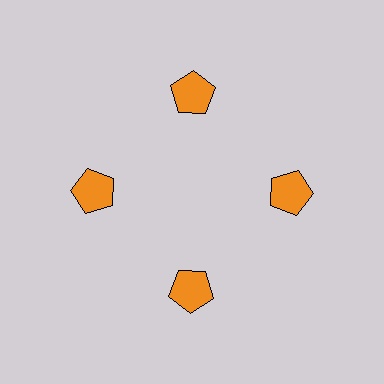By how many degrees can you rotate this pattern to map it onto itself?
The pattern maps onto itself every 90 degrees of rotation.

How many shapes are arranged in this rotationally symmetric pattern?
There are 4 shapes, arranged in 4 groups of 1.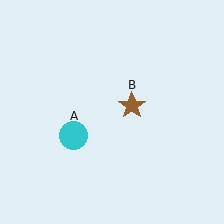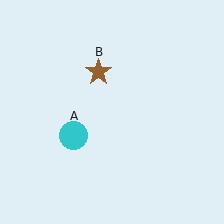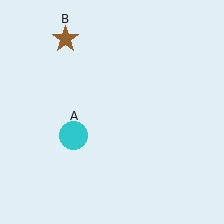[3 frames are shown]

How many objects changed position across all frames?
1 object changed position: brown star (object B).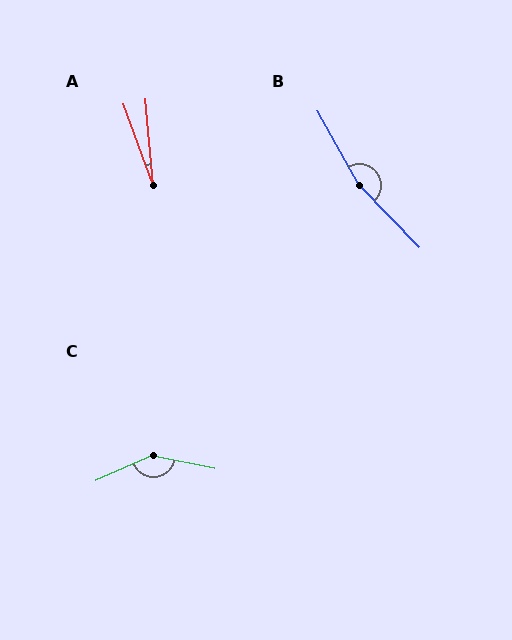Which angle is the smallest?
A, at approximately 15 degrees.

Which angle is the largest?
B, at approximately 165 degrees.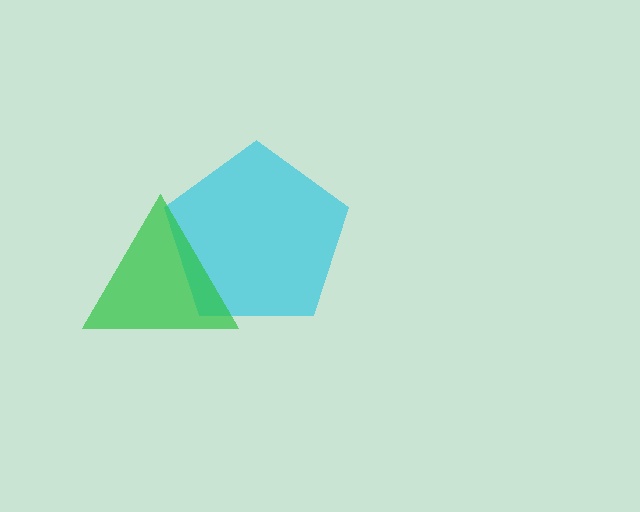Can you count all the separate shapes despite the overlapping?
Yes, there are 2 separate shapes.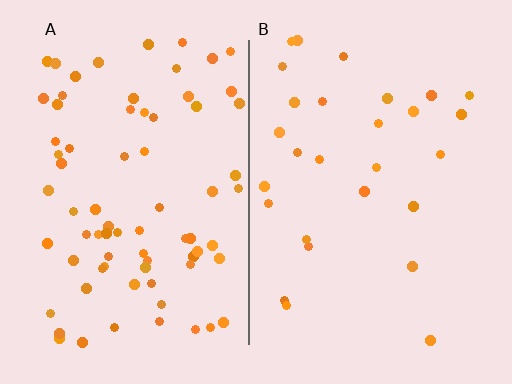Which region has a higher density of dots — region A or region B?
A (the left).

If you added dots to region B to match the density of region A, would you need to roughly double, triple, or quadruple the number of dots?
Approximately triple.